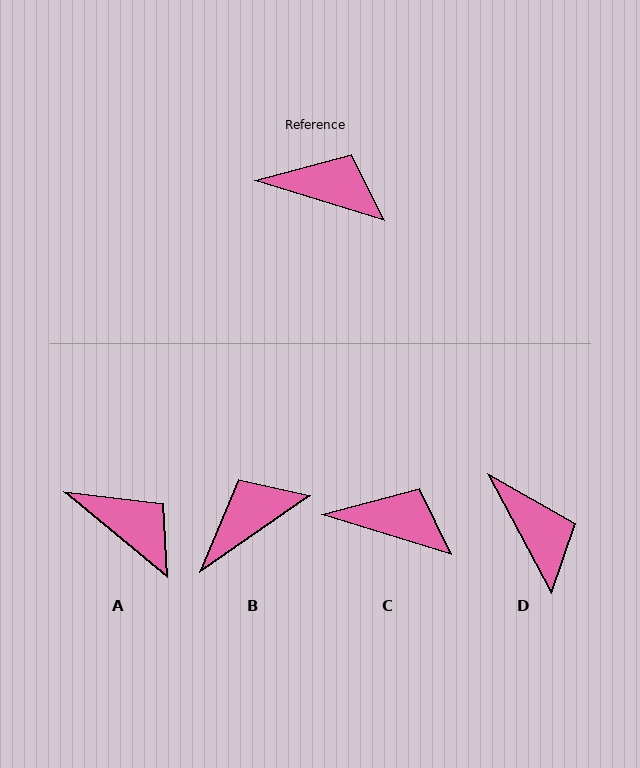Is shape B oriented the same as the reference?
No, it is off by about 52 degrees.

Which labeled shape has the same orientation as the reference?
C.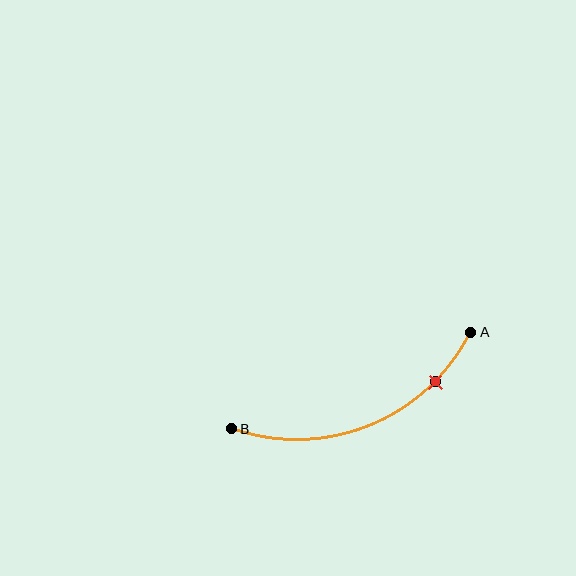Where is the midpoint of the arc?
The arc midpoint is the point on the curve farthest from the straight line joining A and B. It sits below that line.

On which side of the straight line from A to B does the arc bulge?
The arc bulges below the straight line connecting A and B.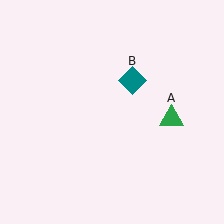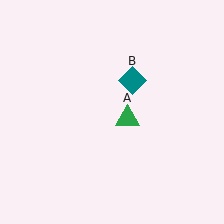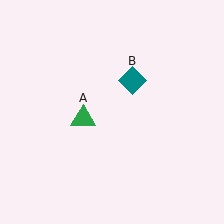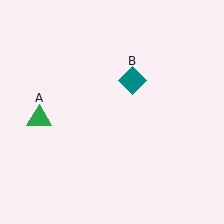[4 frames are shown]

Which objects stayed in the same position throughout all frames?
Teal diamond (object B) remained stationary.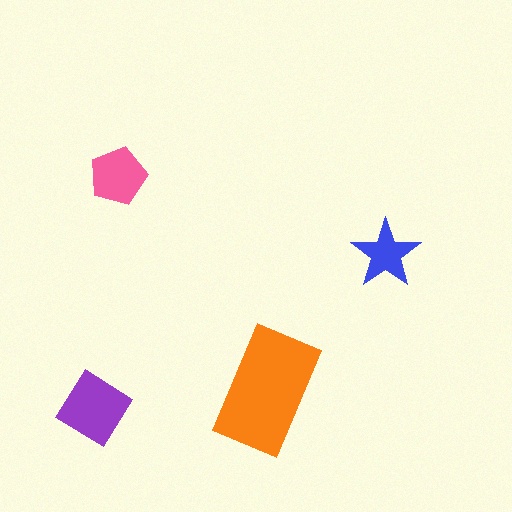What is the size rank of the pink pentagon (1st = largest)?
3rd.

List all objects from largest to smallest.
The orange rectangle, the purple diamond, the pink pentagon, the blue star.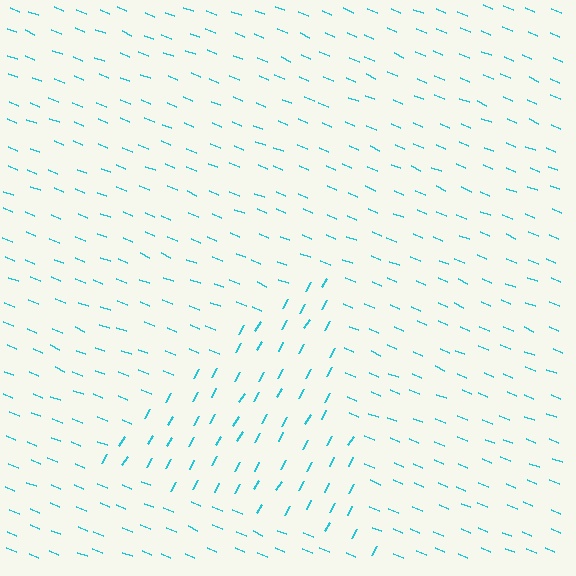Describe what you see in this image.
The image is filled with small cyan line segments. A triangle region in the image has lines oriented differently from the surrounding lines, creating a visible texture boundary.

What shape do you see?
I see a triangle.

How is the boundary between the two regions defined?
The boundary is defined purely by a change in line orientation (approximately 83 degrees difference). All lines are the same color and thickness.